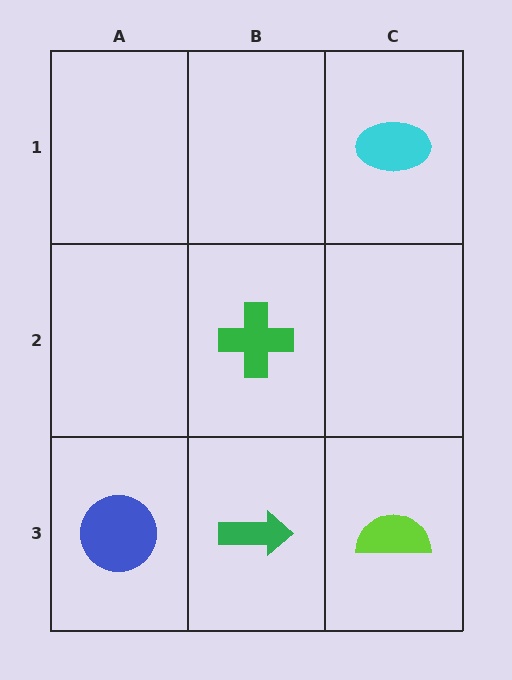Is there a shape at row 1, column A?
No, that cell is empty.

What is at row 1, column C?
A cyan ellipse.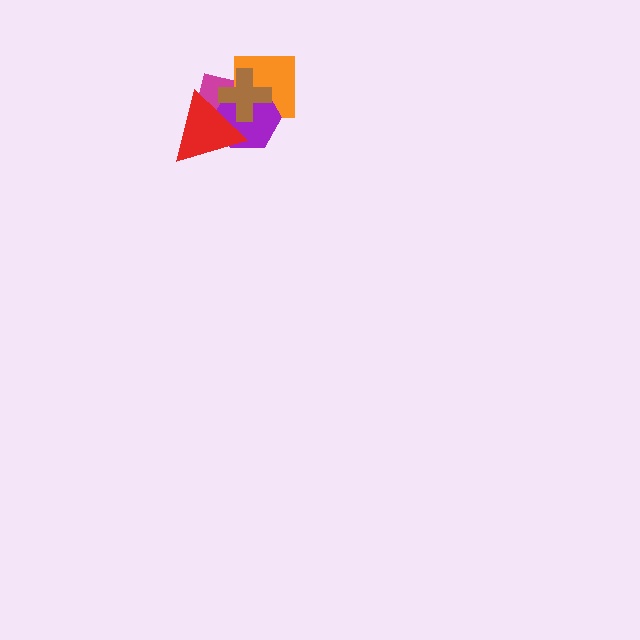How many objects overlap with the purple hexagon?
4 objects overlap with the purple hexagon.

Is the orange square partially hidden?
Yes, it is partially covered by another shape.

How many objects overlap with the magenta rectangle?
4 objects overlap with the magenta rectangle.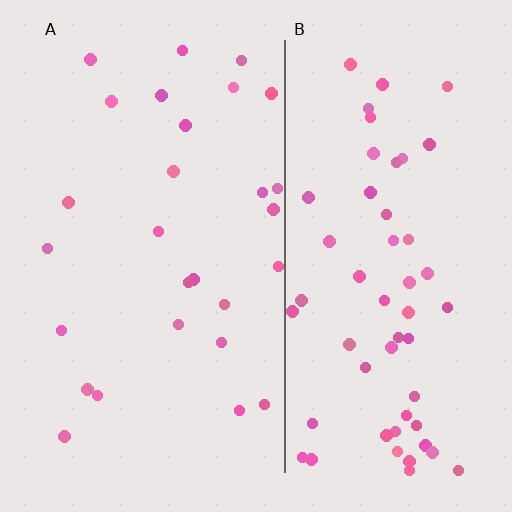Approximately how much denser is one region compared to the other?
Approximately 2.0× — region B over region A.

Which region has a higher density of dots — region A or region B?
B (the right).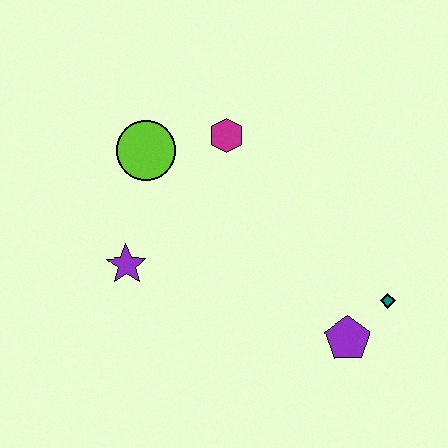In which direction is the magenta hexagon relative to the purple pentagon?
The magenta hexagon is above the purple pentagon.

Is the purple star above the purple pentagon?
Yes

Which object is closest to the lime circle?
The magenta hexagon is closest to the lime circle.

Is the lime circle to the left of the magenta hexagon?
Yes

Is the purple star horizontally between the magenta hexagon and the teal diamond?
No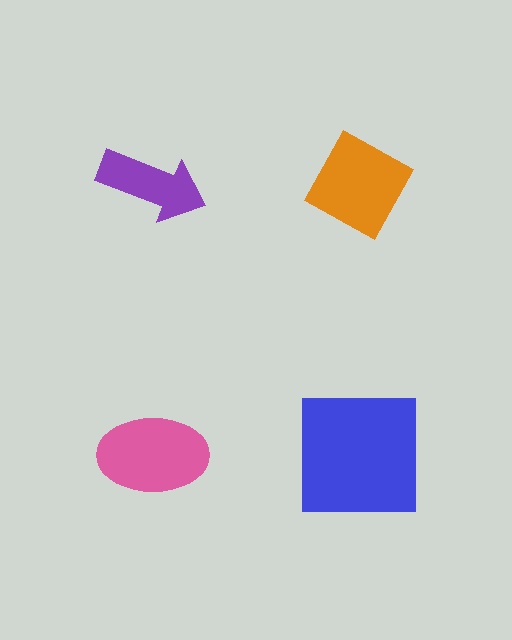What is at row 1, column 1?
A purple arrow.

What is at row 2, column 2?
A blue square.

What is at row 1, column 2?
An orange diamond.